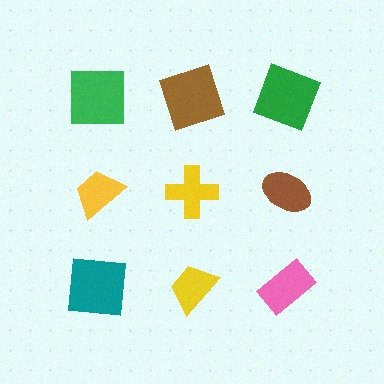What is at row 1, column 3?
A green square.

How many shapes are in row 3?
3 shapes.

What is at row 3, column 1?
A teal square.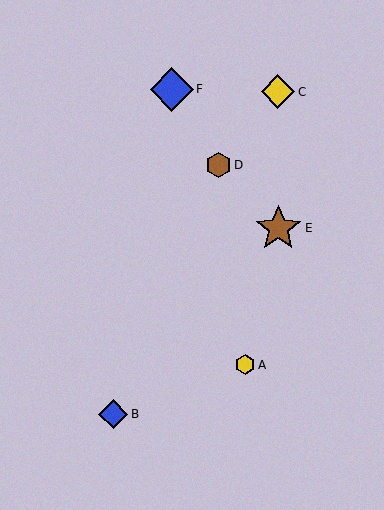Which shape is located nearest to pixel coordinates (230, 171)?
The brown hexagon (labeled D) at (218, 165) is nearest to that location.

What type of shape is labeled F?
Shape F is a blue diamond.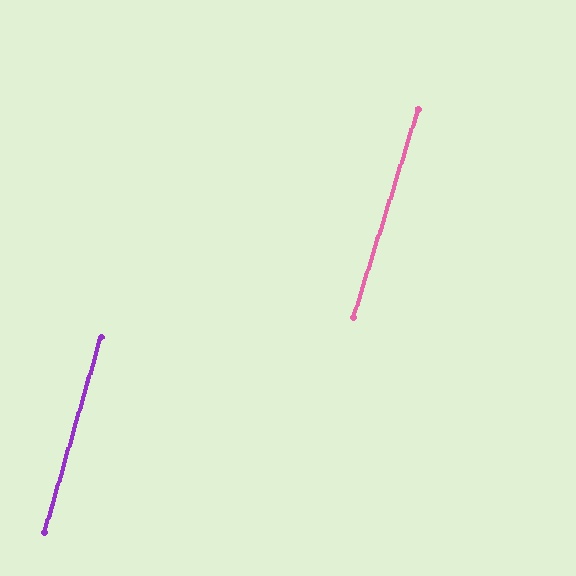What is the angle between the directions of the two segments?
Approximately 1 degree.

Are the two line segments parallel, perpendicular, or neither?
Parallel — their directions differ by only 1.3°.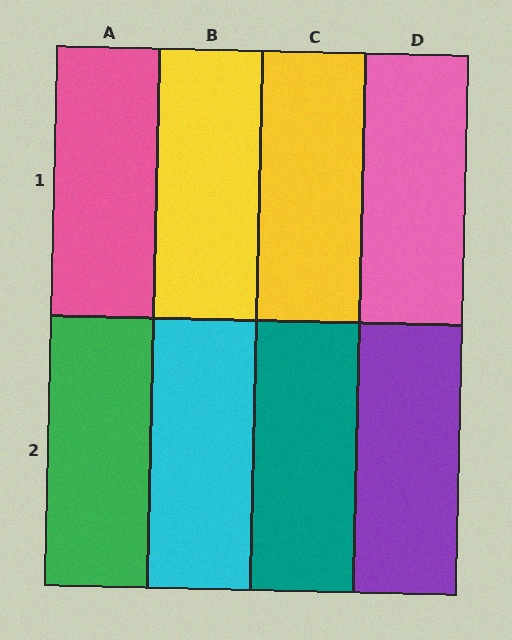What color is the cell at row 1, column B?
Yellow.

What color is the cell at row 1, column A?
Pink.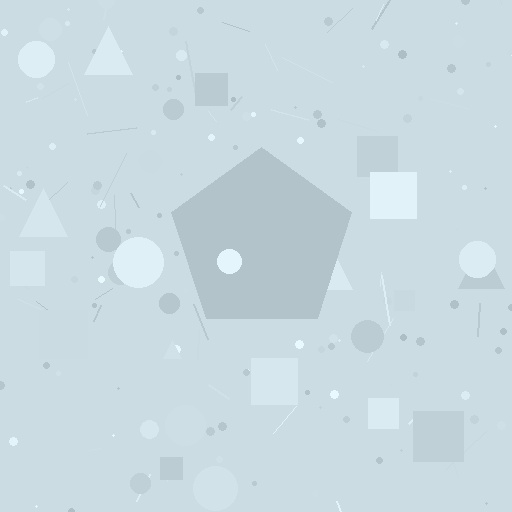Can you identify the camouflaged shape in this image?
The camouflaged shape is a pentagon.